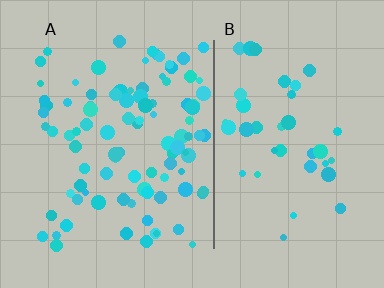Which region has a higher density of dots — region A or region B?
A (the left).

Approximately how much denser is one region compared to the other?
Approximately 2.4× — region A over region B.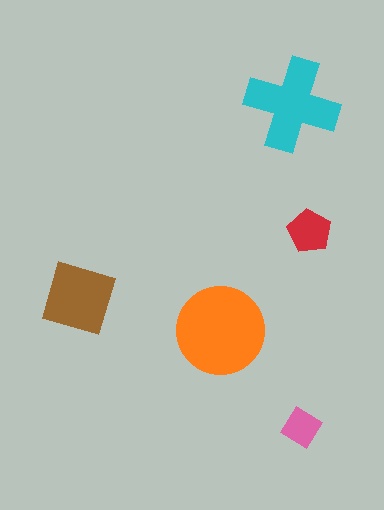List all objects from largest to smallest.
The orange circle, the cyan cross, the brown square, the red pentagon, the pink diamond.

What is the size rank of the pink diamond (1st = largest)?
5th.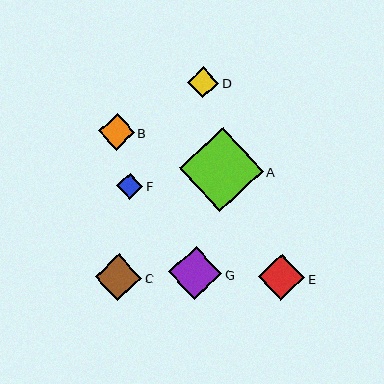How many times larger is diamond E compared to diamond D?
Diamond E is approximately 1.5 times the size of diamond D.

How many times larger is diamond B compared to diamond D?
Diamond B is approximately 1.1 times the size of diamond D.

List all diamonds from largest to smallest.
From largest to smallest: A, G, E, C, B, D, F.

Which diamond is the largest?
Diamond A is the largest with a size of approximately 83 pixels.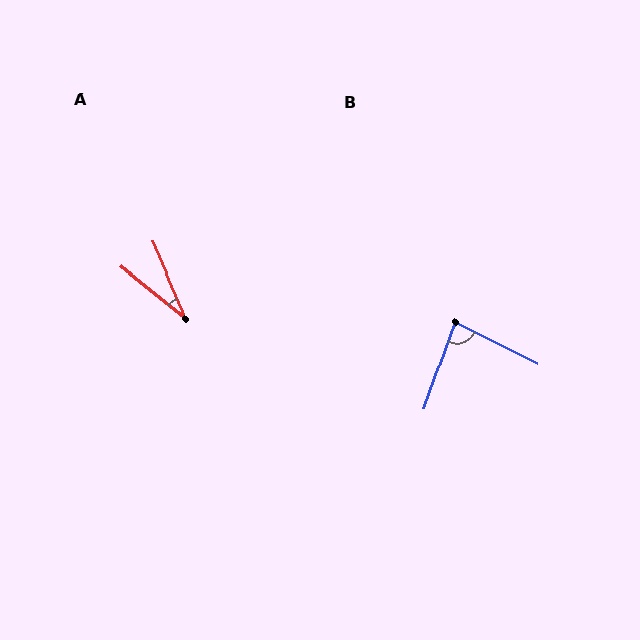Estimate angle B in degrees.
Approximately 83 degrees.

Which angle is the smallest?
A, at approximately 28 degrees.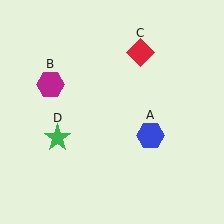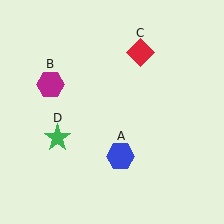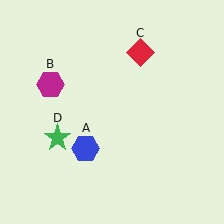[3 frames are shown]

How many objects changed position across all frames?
1 object changed position: blue hexagon (object A).